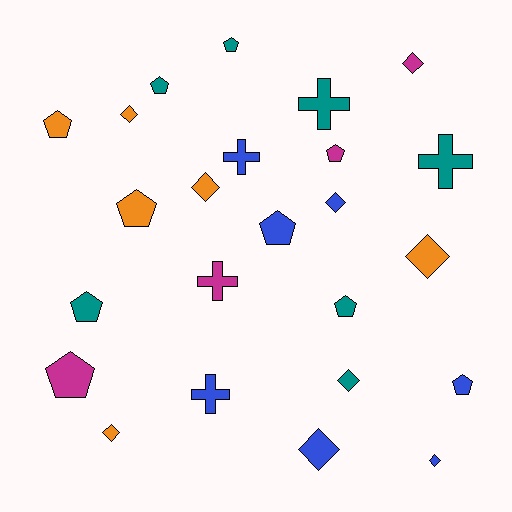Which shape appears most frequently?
Pentagon, with 10 objects.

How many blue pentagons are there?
There are 2 blue pentagons.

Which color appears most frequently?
Blue, with 7 objects.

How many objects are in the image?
There are 24 objects.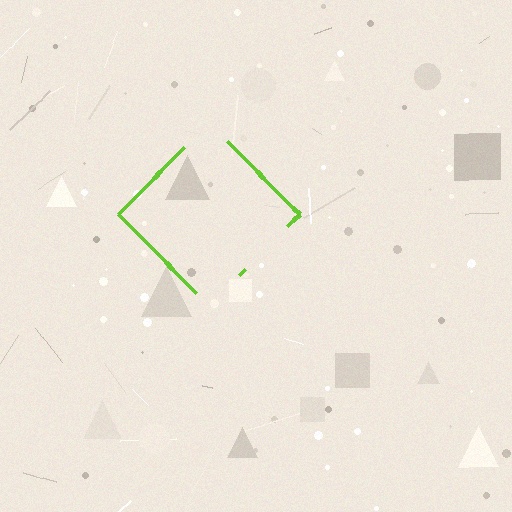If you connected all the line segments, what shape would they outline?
They would outline a diamond.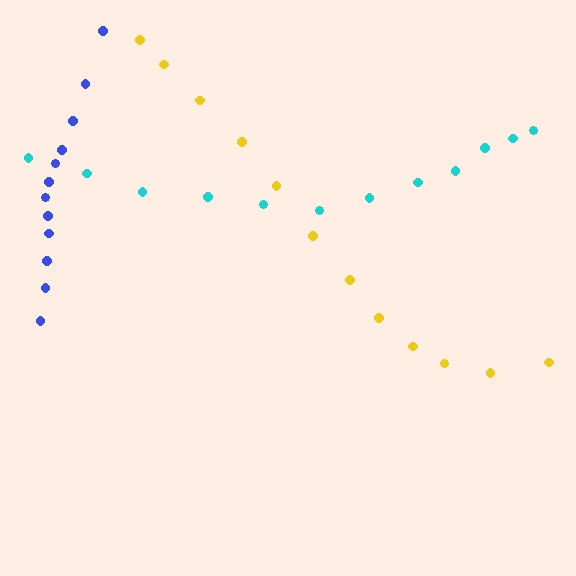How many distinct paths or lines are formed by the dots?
There are 3 distinct paths.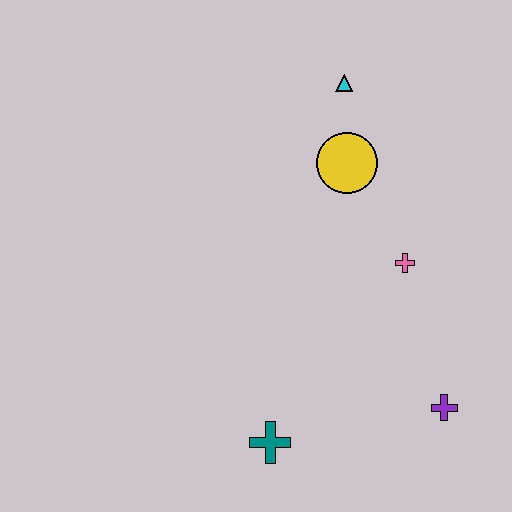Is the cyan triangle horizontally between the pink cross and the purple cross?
No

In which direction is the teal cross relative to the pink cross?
The teal cross is below the pink cross.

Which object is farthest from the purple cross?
The cyan triangle is farthest from the purple cross.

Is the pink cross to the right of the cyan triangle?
Yes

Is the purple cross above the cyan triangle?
No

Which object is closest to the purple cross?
The pink cross is closest to the purple cross.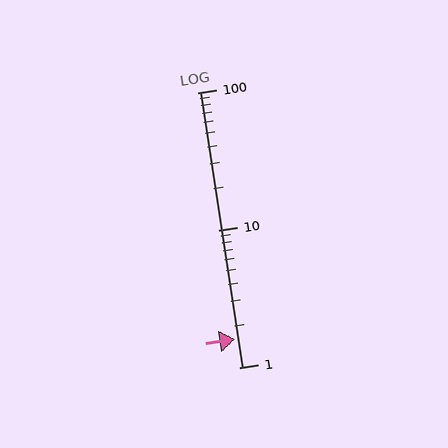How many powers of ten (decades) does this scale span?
The scale spans 2 decades, from 1 to 100.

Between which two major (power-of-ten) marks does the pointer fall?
The pointer is between 1 and 10.